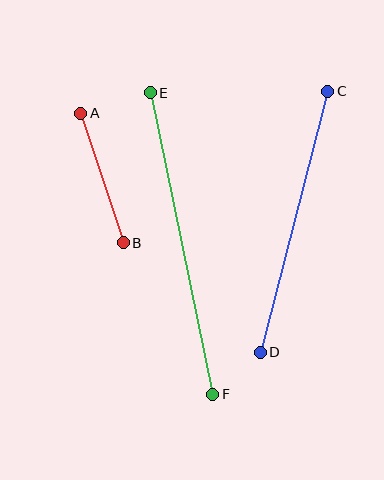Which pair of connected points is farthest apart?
Points E and F are farthest apart.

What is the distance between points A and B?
The distance is approximately 136 pixels.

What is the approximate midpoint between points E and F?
The midpoint is at approximately (181, 244) pixels.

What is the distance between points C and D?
The distance is approximately 270 pixels.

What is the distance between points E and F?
The distance is approximately 308 pixels.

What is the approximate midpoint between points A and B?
The midpoint is at approximately (102, 178) pixels.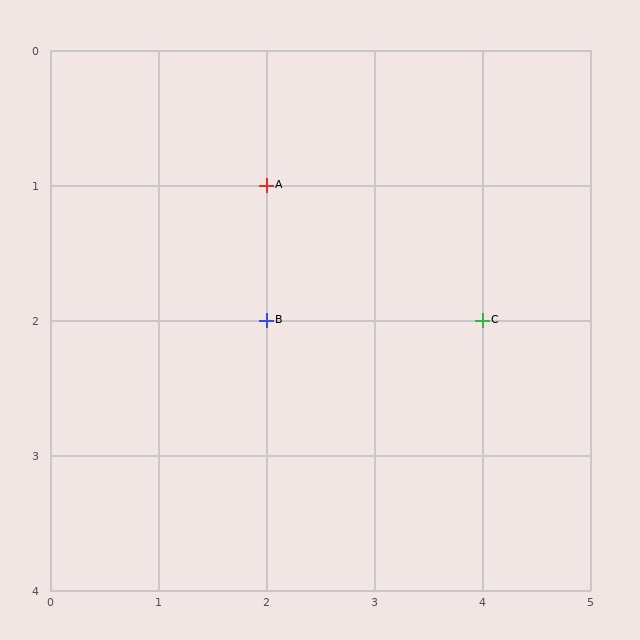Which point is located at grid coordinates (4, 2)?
Point C is at (4, 2).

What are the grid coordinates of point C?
Point C is at grid coordinates (4, 2).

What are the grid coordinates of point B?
Point B is at grid coordinates (2, 2).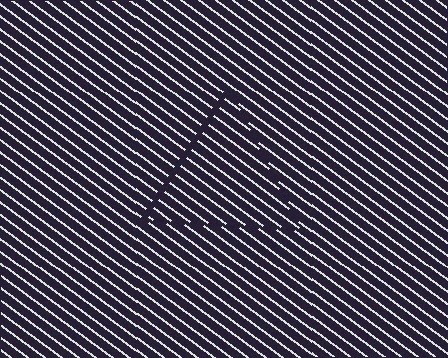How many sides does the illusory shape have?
3 sides — the line-ends trace a triangle.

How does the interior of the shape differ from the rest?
The interior of the shape contains the same grating, shifted by half a period — the contour is defined by the phase discontinuity where line-ends from the inner and outer gratings abut.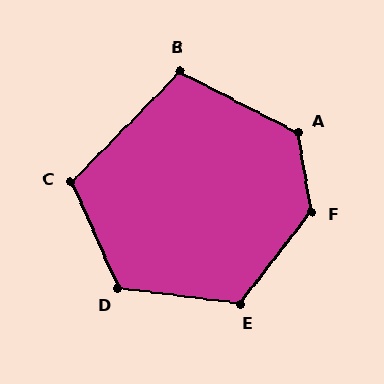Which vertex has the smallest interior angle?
B, at approximately 107 degrees.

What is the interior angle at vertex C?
Approximately 112 degrees (obtuse).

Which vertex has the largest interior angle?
F, at approximately 132 degrees.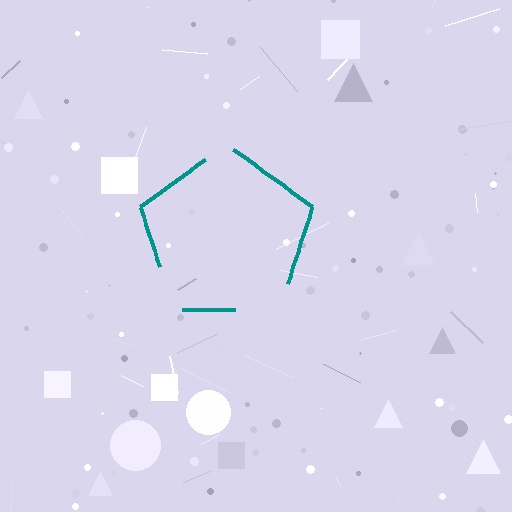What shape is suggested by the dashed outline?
The dashed outline suggests a pentagon.